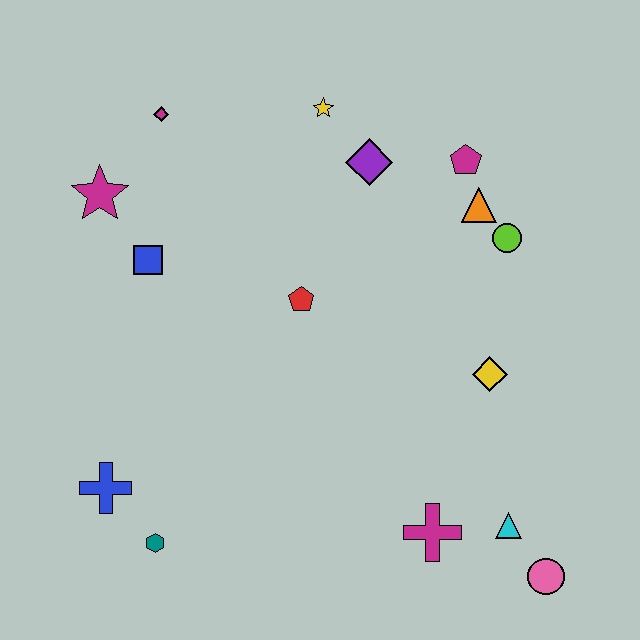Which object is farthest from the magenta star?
The pink circle is farthest from the magenta star.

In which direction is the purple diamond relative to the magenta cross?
The purple diamond is above the magenta cross.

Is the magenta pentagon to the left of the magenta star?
No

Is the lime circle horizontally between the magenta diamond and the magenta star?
No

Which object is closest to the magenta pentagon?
The orange triangle is closest to the magenta pentagon.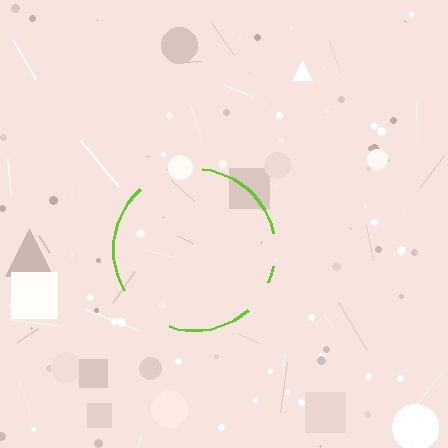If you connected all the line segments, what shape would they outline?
They would outline a circle.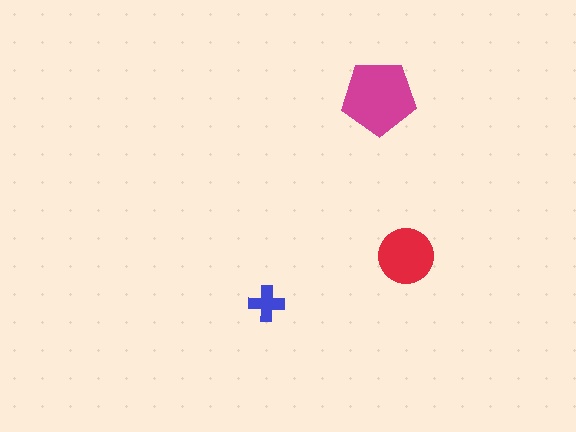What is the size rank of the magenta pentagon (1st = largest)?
1st.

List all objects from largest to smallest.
The magenta pentagon, the red circle, the blue cross.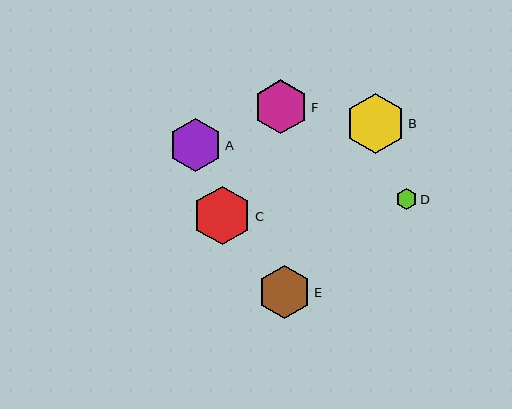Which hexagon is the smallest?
Hexagon D is the smallest with a size of approximately 21 pixels.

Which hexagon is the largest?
Hexagon B is the largest with a size of approximately 59 pixels.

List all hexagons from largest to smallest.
From largest to smallest: B, C, F, E, A, D.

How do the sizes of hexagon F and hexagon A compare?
Hexagon F and hexagon A are approximately the same size.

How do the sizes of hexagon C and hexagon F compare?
Hexagon C and hexagon F are approximately the same size.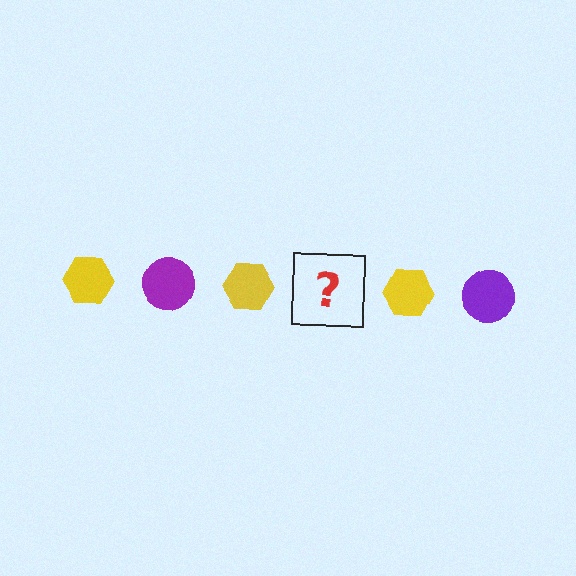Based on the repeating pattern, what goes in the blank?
The blank should be a purple circle.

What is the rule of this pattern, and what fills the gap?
The rule is that the pattern alternates between yellow hexagon and purple circle. The gap should be filled with a purple circle.